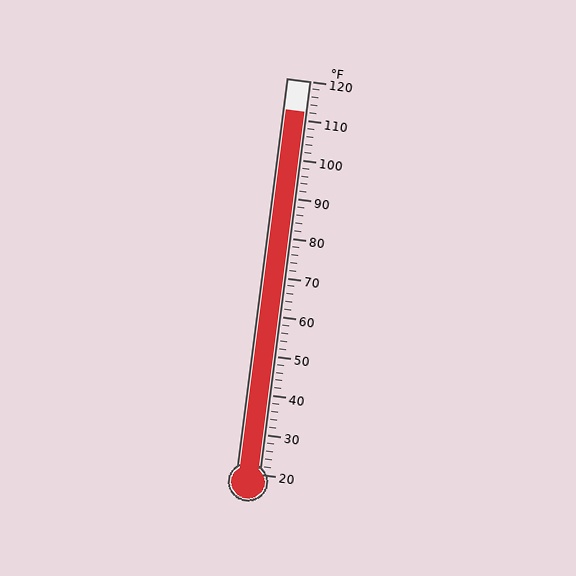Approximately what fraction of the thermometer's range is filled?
The thermometer is filled to approximately 90% of its range.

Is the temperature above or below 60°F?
The temperature is above 60°F.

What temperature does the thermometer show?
The thermometer shows approximately 112°F.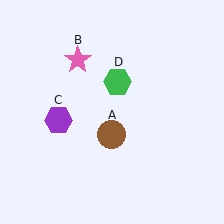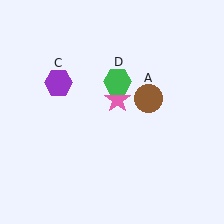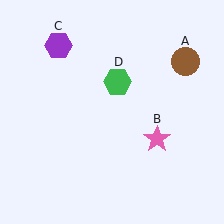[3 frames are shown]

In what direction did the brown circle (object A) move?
The brown circle (object A) moved up and to the right.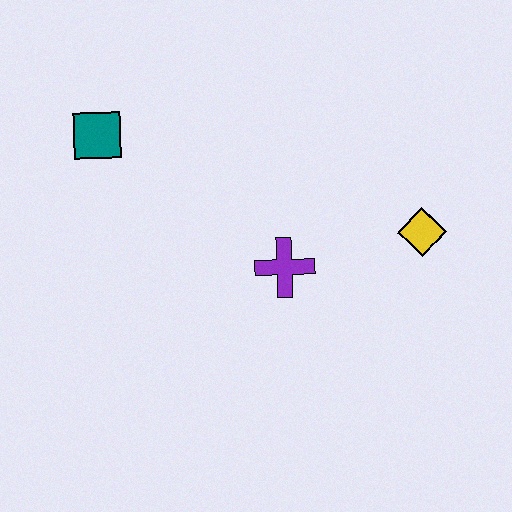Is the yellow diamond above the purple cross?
Yes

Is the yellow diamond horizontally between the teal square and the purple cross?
No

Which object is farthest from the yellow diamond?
The teal square is farthest from the yellow diamond.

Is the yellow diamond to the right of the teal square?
Yes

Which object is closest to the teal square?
The purple cross is closest to the teal square.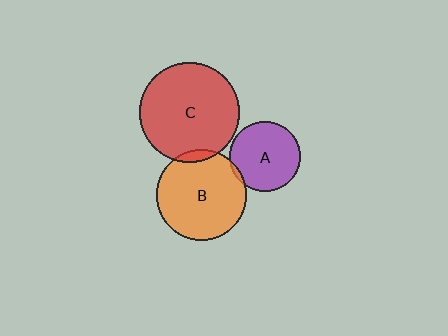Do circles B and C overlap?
Yes.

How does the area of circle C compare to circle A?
Approximately 2.0 times.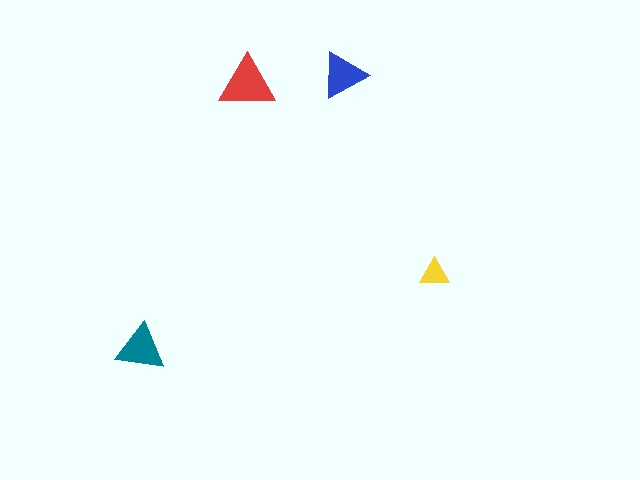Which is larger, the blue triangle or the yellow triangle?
The blue one.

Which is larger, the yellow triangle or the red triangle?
The red one.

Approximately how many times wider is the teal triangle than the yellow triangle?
About 1.5 times wider.